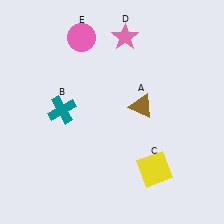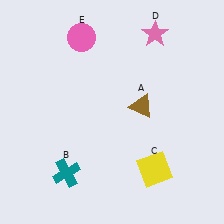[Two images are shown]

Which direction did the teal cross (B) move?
The teal cross (B) moved down.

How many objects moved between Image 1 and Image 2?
2 objects moved between the two images.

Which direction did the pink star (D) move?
The pink star (D) moved right.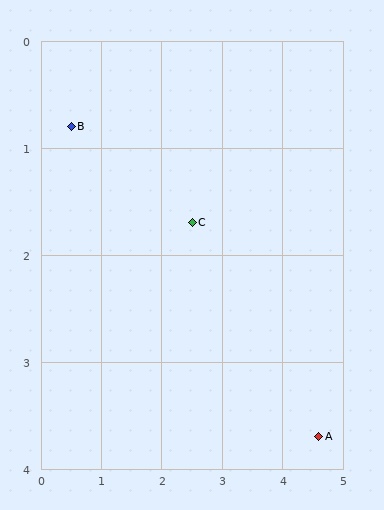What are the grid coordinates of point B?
Point B is at approximately (0.5, 0.8).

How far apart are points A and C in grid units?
Points A and C are about 2.9 grid units apart.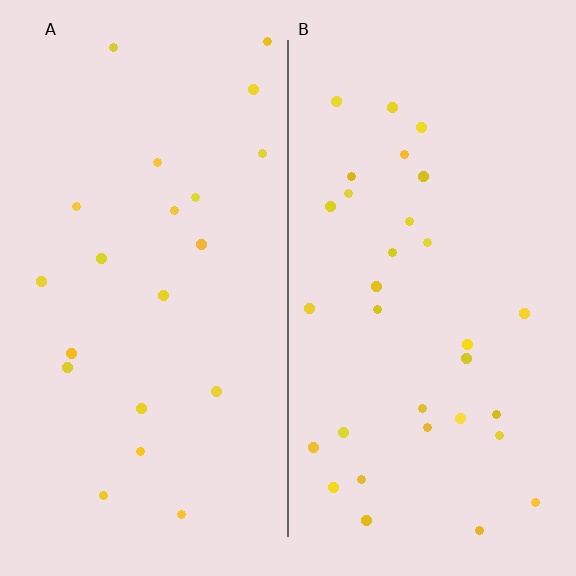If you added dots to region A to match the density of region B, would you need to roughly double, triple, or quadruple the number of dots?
Approximately double.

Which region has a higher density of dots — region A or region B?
B (the right).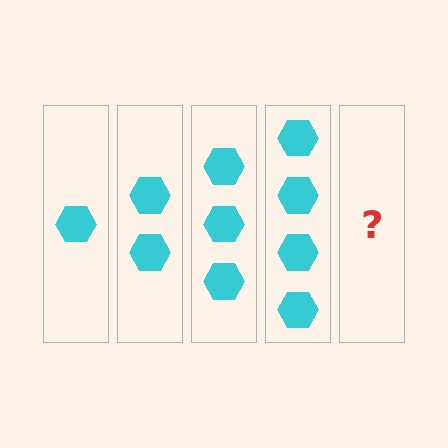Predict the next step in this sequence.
The next step is 5 hexagons.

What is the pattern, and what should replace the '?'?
The pattern is that each step adds one more hexagon. The '?' should be 5 hexagons.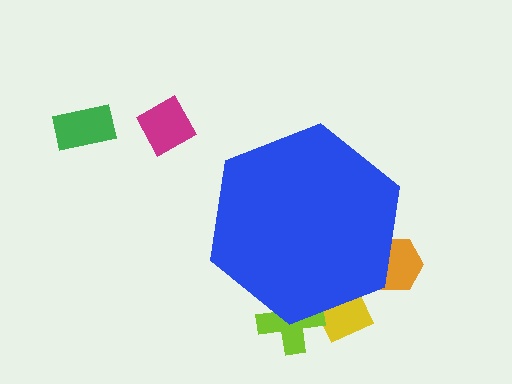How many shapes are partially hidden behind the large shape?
3 shapes are partially hidden.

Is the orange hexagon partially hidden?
Yes, the orange hexagon is partially hidden behind the blue hexagon.